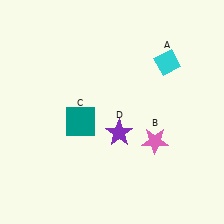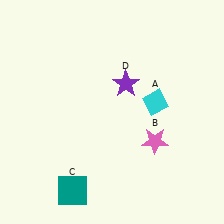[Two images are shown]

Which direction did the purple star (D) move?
The purple star (D) moved up.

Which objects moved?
The objects that moved are: the cyan diamond (A), the teal square (C), the purple star (D).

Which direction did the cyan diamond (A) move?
The cyan diamond (A) moved down.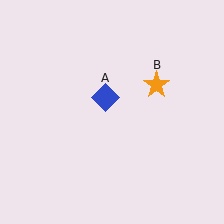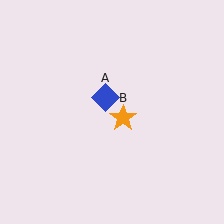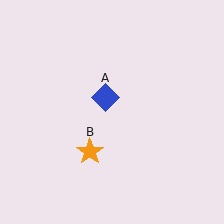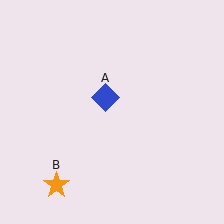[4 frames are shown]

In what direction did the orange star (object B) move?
The orange star (object B) moved down and to the left.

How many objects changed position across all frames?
1 object changed position: orange star (object B).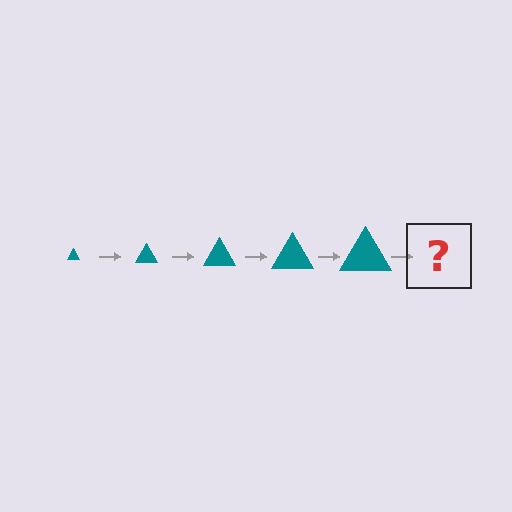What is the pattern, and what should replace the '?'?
The pattern is that the triangle gets progressively larger each step. The '?' should be a teal triangle, larger than the previous one.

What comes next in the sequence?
The next element should be a teal triangle, larger than the previous one.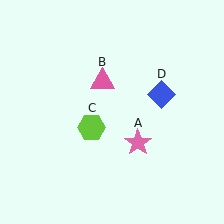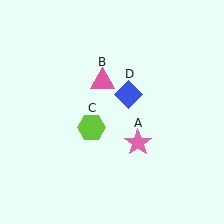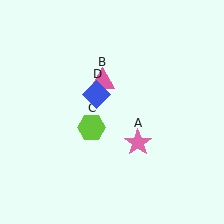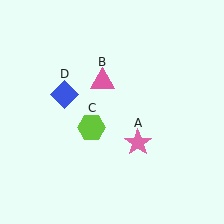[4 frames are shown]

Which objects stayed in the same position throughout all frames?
Pink star (object A) and pink triangle (object B) and lime hexagon (object C) remained stationary.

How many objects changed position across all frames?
1 object changed position: blue diamond (object D).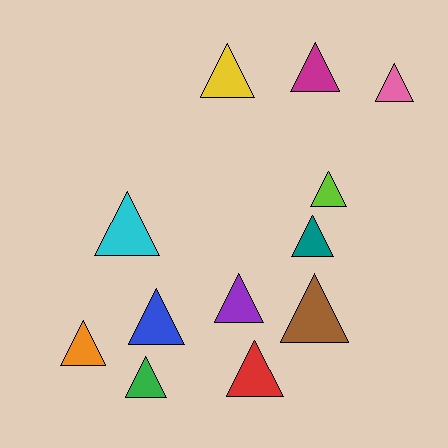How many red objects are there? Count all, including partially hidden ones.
There is 1 red object.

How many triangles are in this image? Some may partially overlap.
There are 12 triangles.